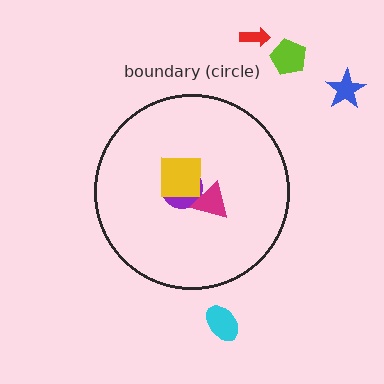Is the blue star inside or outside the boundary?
Outside.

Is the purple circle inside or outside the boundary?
Inside.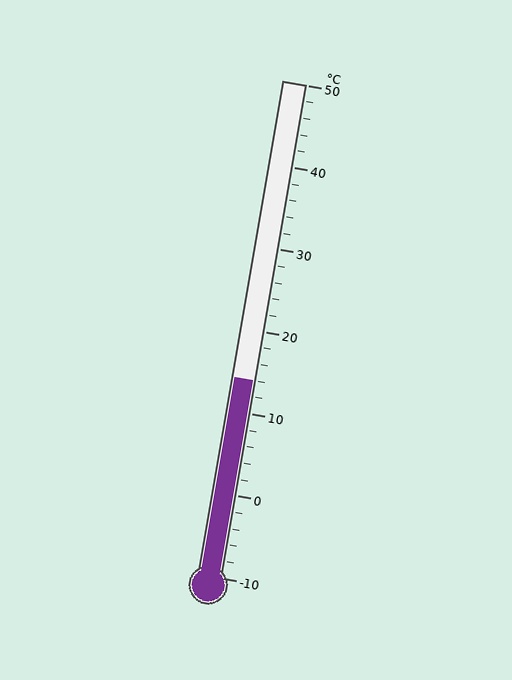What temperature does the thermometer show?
The thermometer shows approximately 14°C.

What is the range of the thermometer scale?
The thermometer scale ranges from -10°C to 50°C.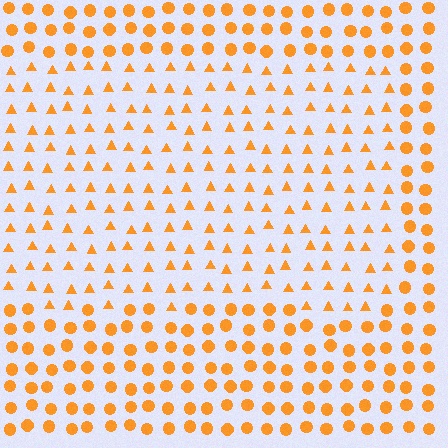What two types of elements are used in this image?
The image uses triangles inside the rectangle region and circles outside it.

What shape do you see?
I see a rectangle.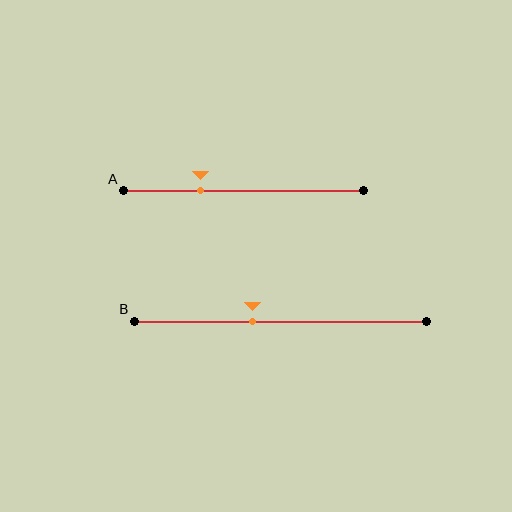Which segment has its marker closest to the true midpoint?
Segment B has its marker closest to the true midpoint.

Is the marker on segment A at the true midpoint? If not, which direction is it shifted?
No, the marker on segment A is shifted to the left by about 18% of the segment length.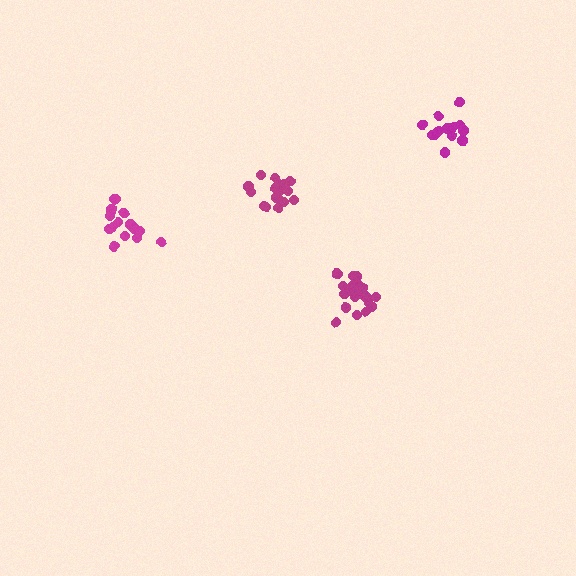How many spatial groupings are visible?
There are 4 spatial groupings.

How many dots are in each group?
Group 1: 20 dots, Group 2: 18 dots, Group 3: 16 dots, Group 4: 16 dots (70 total).